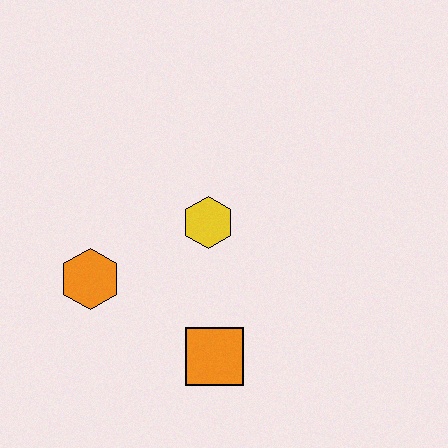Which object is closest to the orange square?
The yellow hexagon is closest to the orange square.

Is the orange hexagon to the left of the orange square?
Yes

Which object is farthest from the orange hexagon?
The orange square is farthest from the orange hexagon.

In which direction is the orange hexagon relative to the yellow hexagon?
The orange hexagon is to the left of the yellow hexagon.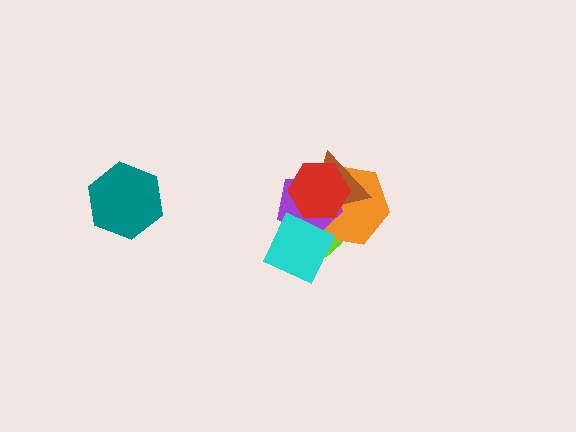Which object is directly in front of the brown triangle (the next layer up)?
The purple pentagon is directly in front of the brown triangle.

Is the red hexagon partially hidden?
Yes, it is partially covered by another shape.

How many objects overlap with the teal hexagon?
0 objects overlap with the teal hexagon.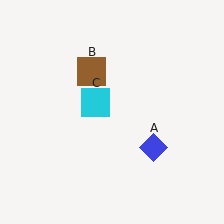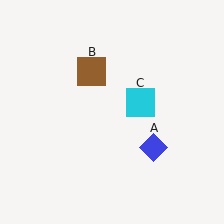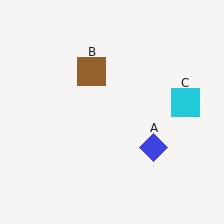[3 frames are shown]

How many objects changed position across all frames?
1 object changed position: cyan square (object C).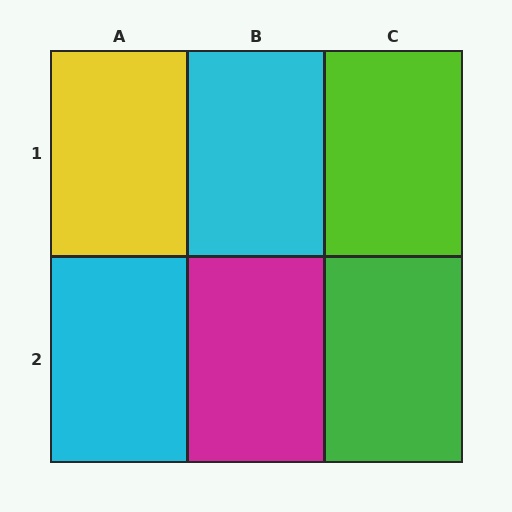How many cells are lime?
1 cell is lime.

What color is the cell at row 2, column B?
Magenta.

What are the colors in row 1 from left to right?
Yellow, cyan, lime.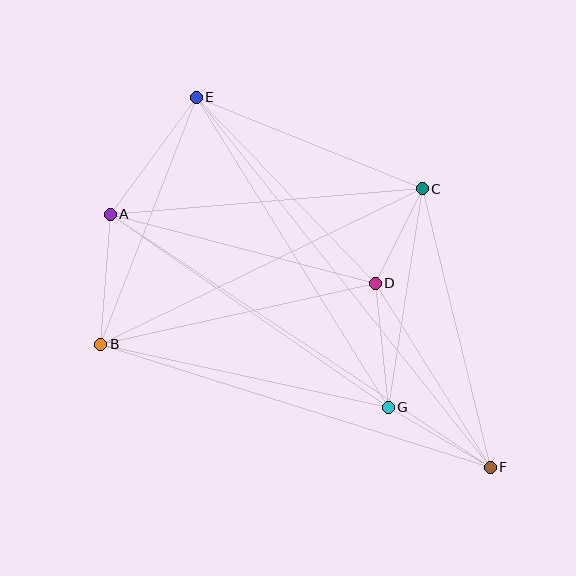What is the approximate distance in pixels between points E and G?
The distance between E and G is approximately 365 pixels.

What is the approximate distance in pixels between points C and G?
The distance between C and G is approximately 221 pixels.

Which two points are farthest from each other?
Points E and F are farthest from each other.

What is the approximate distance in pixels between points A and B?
The distance between A and B is approximately 130 pixels.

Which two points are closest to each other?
Points C and D are closest to each other.